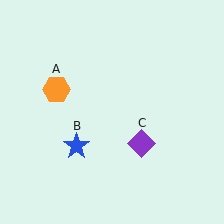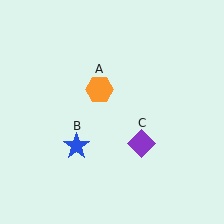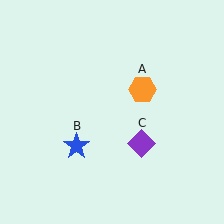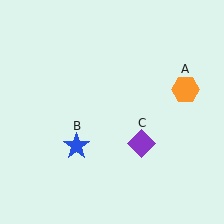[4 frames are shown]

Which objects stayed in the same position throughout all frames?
Blue star (object B) and purple diamond (object C) remained stationary.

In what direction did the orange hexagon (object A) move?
The orange hexagon (object A) moved right.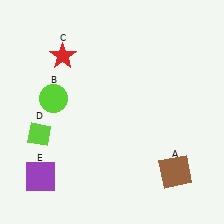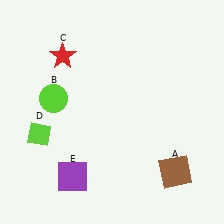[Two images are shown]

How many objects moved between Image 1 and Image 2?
1 object moved between the two images.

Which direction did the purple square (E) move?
The purple square (E) moved right.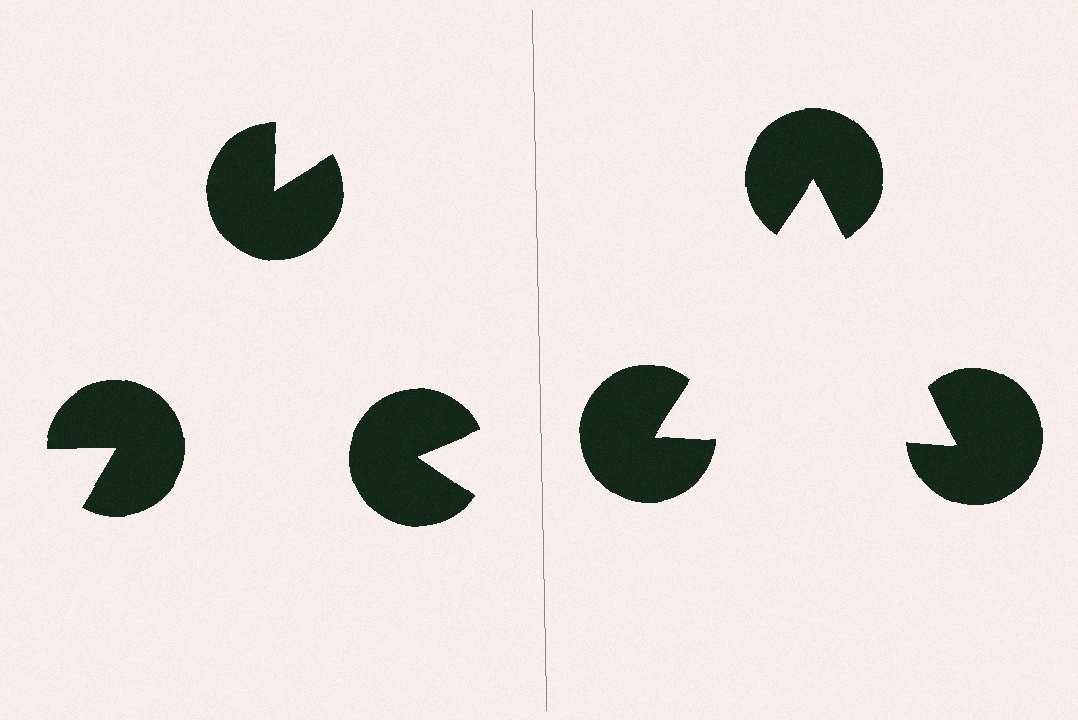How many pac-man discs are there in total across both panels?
6 — 3 on each side.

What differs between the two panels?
The pac-man discs are positioned identically on both sides; only the wedge orientations differ. On the right they align to a triangle; on the left they are misaligned.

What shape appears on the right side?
An illusory triangle.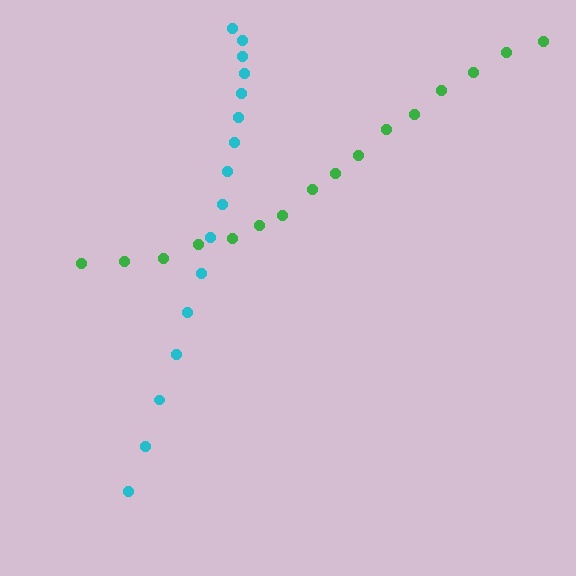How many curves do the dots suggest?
There are 2 distinct paths.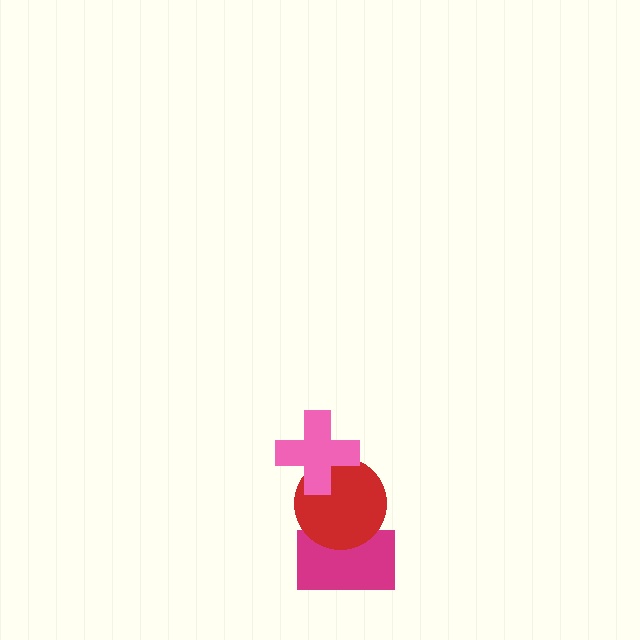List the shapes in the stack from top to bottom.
From top to bottom: the pink cross, the red circle, the magenta rectangle.